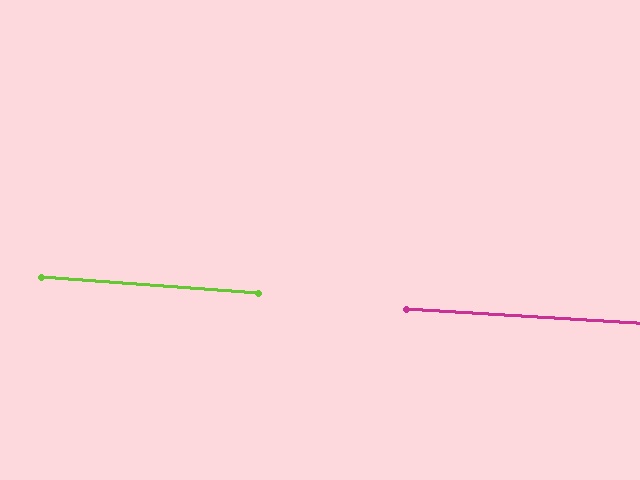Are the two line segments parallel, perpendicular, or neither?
Parallel — their directions differ by only 0.6°.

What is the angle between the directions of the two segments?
Approximately 1 degree.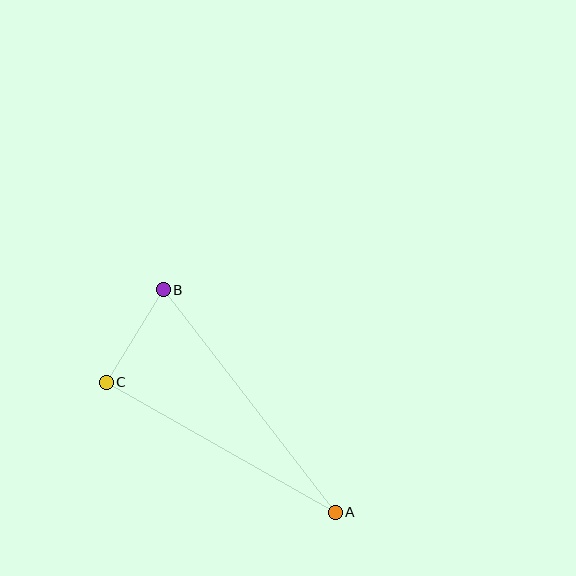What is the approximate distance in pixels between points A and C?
The distance between A and C is approximately 264 pixels.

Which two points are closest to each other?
Points B and C are closest to each other.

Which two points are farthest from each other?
Points A and B are farthest from each other.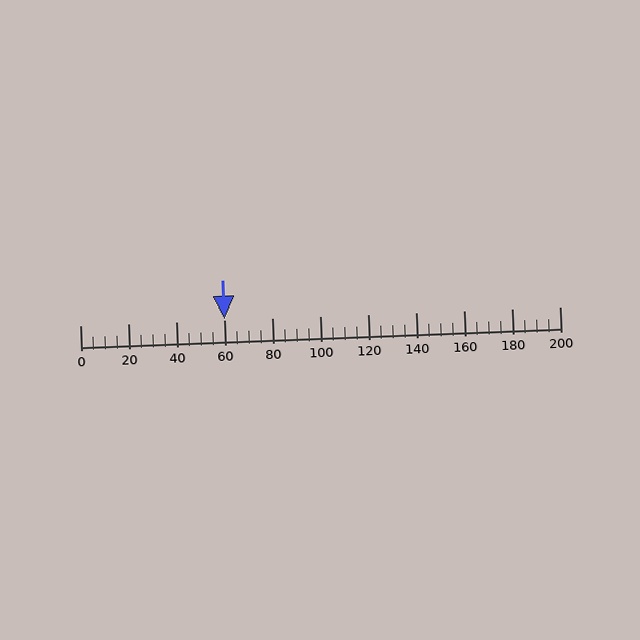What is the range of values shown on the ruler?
The ruler shows values from 0 to 200.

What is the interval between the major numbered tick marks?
The major tick marks are spaced 20 units apart.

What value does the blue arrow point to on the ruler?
The blue arrow points to approximately 60.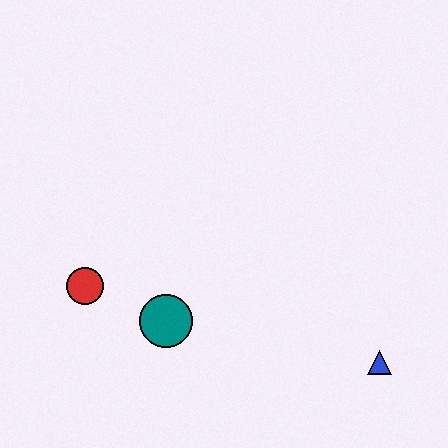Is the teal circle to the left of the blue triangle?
Yes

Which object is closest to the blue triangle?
The teal circle is closest to the blue triangle.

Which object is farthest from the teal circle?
The blue triangle is farthest from the teal circle.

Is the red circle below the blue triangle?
No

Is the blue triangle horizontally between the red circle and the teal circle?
No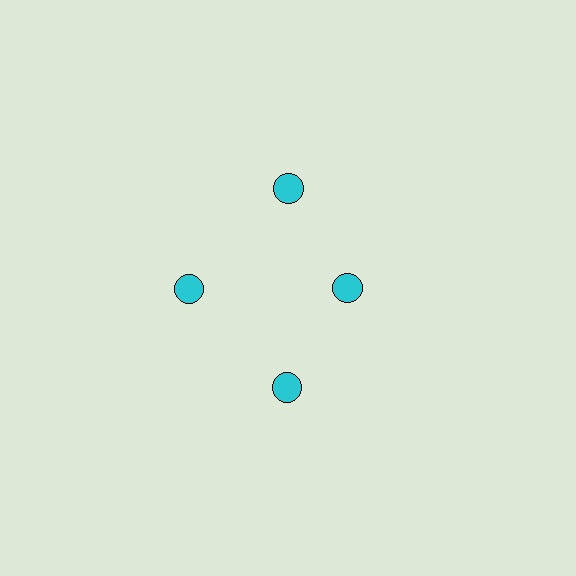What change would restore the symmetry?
The symmetry would be restored by moving it outward, back onto the ring so that all 4 circles sit at equal angles and equal distance from the center.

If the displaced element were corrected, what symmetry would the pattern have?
It would have 4-fold rotational symmetry — the pattern would map onto itself every 90 degrees.